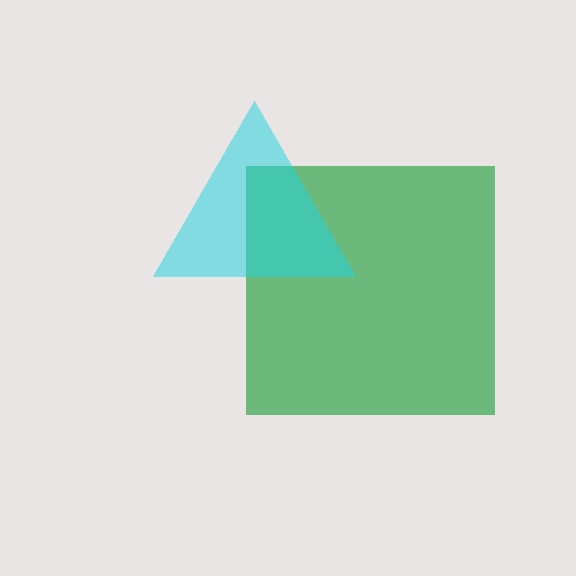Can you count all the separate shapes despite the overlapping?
Yes, there are 2 separate shapes.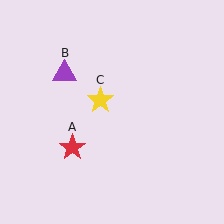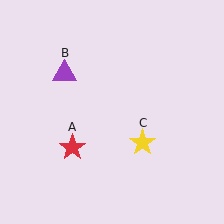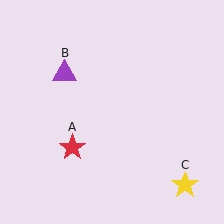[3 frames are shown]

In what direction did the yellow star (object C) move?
The yellow star (object C) moved down and to the right.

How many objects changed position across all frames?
1 object changed position: yellow star (object C).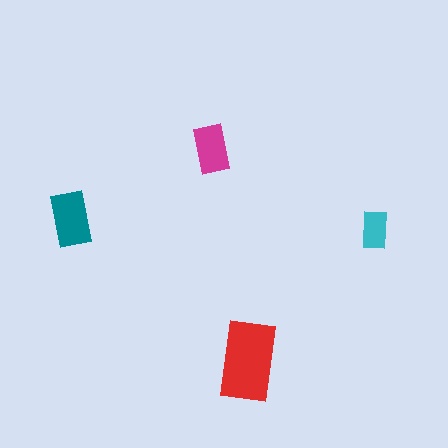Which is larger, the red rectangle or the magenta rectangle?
The red one.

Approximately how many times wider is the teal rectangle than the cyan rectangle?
About 1.5 times wider.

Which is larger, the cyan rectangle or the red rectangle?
The red one.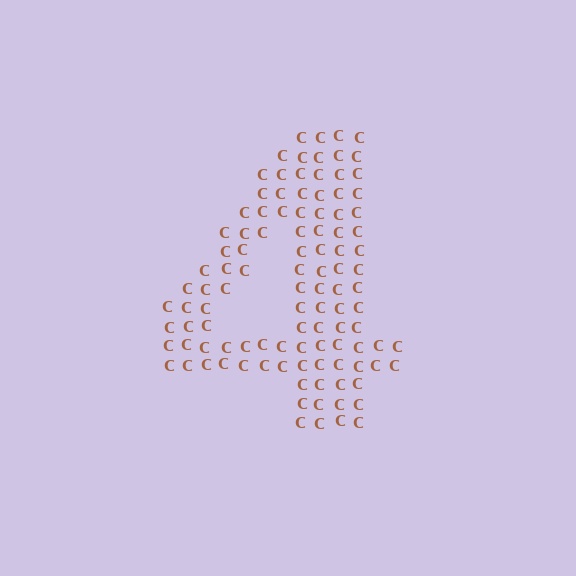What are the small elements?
The small elements are letter C's.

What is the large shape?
The large shape is the digit 4.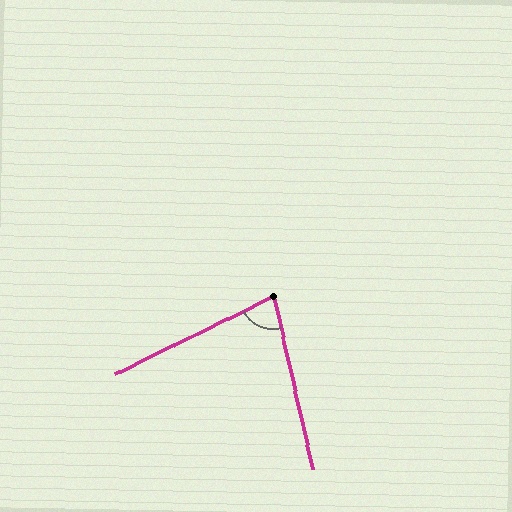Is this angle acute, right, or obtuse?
It is acute.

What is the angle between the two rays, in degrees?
Approximately 77 degrees.